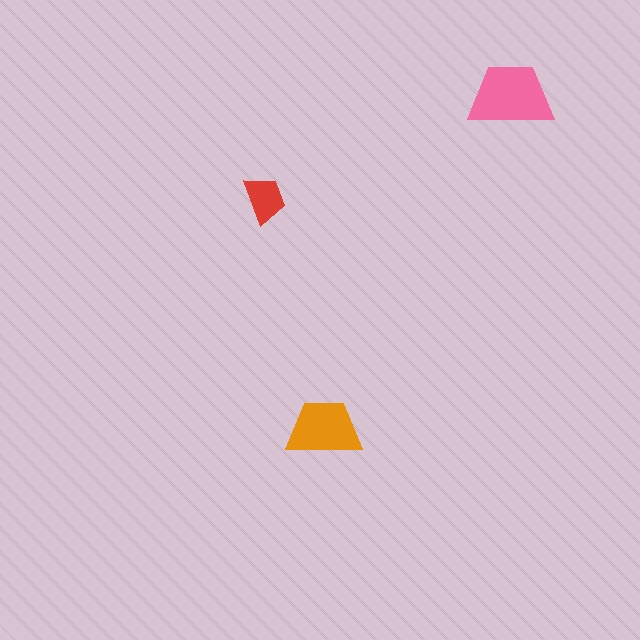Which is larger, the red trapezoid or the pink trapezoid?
The pink one.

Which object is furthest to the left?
The red trapezoid is leftmost.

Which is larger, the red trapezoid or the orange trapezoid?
The orange one.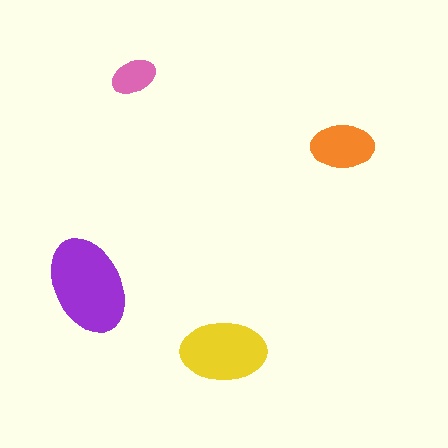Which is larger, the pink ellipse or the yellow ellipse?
The yellow one.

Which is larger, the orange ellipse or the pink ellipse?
The orange one.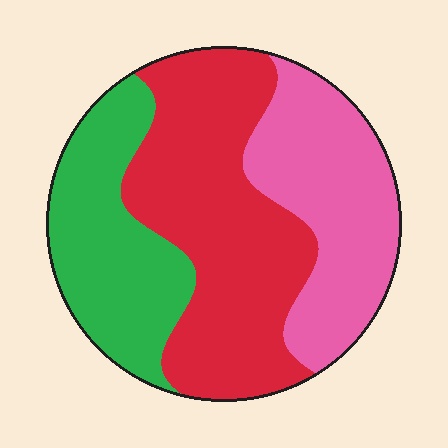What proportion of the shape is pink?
Pink covers about 30% of the shape.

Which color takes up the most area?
Red, at roughly 45%.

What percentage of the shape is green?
Green takes up about one quarter (1/4) of the shape.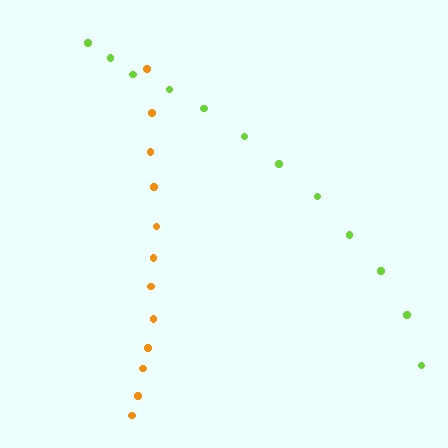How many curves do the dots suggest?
There are 2 distinct paths.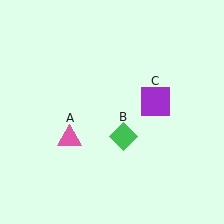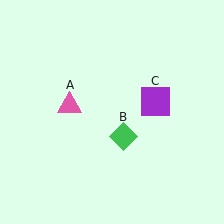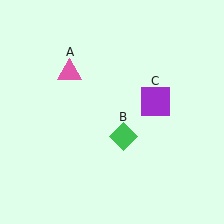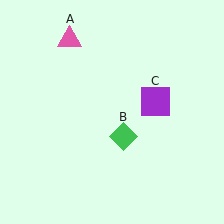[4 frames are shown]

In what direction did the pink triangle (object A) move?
The pink triangle (object A) moved up.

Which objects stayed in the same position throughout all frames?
Green diamond (object B) and purple square (object C) remained stationary.